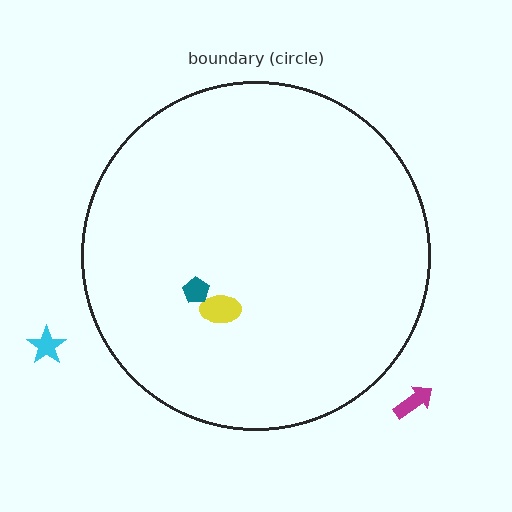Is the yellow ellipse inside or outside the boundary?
Inside.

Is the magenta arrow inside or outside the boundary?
Outside.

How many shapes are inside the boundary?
2 inside, 2 outside.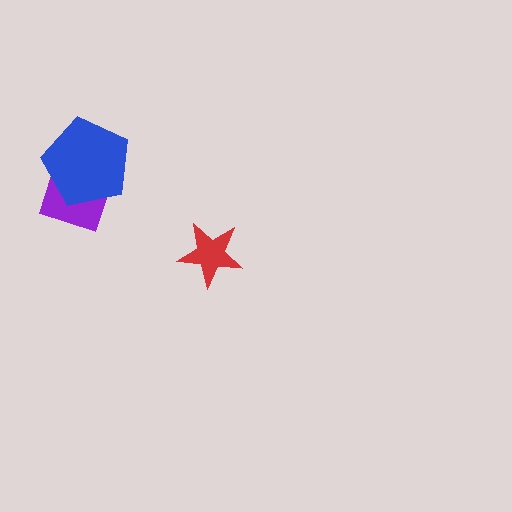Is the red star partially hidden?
No, no other shape covers it.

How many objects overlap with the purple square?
1 object overlaps with the purple square.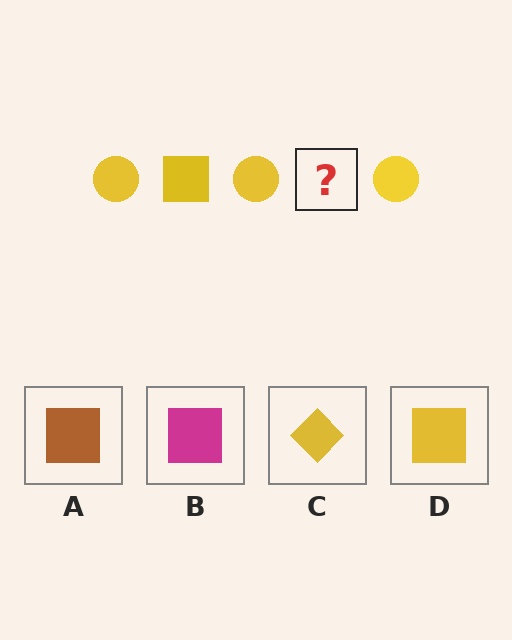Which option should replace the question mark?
Option D.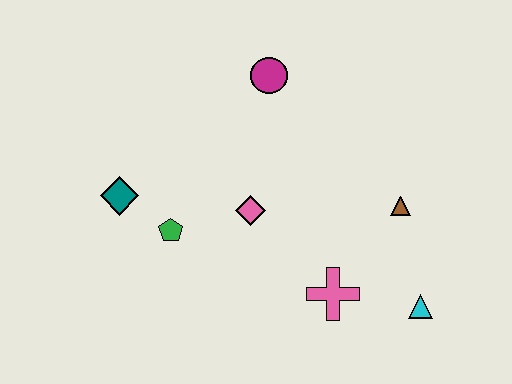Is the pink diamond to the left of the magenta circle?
Yes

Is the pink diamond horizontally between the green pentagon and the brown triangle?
Yes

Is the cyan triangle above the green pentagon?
No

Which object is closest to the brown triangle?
The cyan triangle is closest to the brown triangle.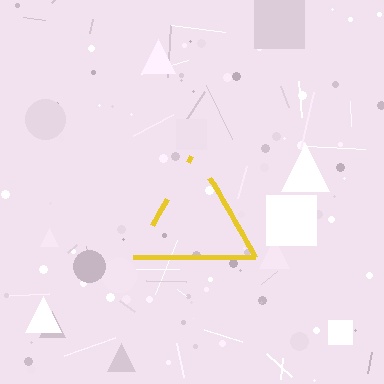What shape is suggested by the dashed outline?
The dashed outline suggests a triangle.